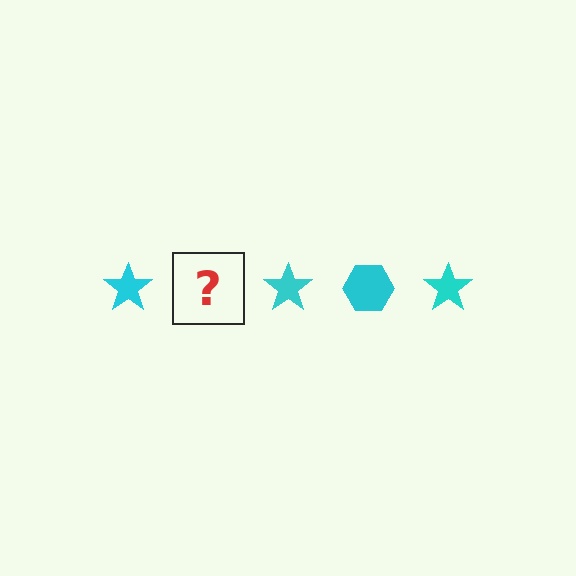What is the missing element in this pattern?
The missing element is a cyan hexagon.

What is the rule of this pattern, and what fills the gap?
The rule is that the pattern cycles through star, hexagon shapes in cyan. The gap should be filled with a cyan hexagon.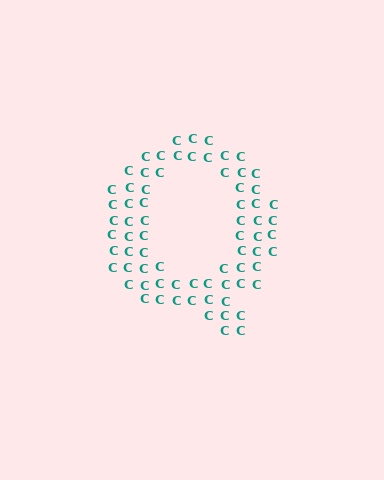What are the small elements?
The small elements are letter C's.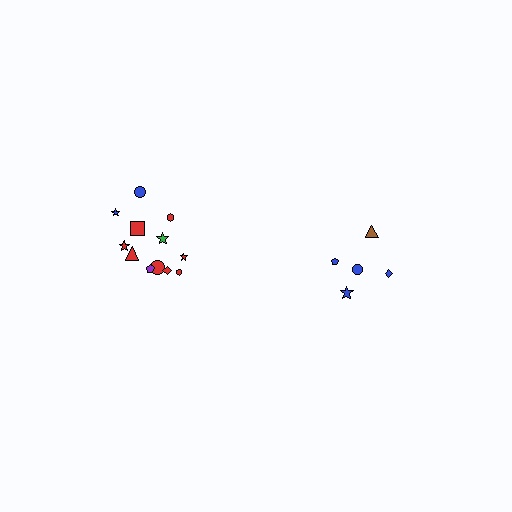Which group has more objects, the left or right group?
The left group.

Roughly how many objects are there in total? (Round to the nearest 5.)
Roughly 15 objects in total.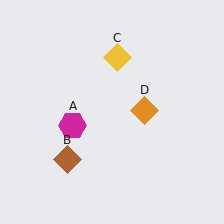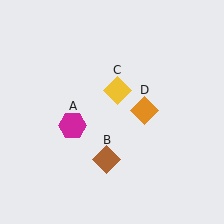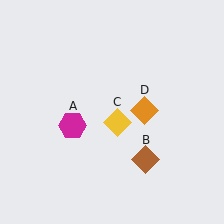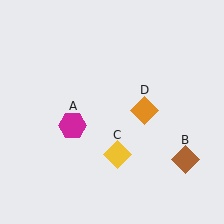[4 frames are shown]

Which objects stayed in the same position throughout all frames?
Magenta hexagon (object A) and orange diamond (object D) remained stationary.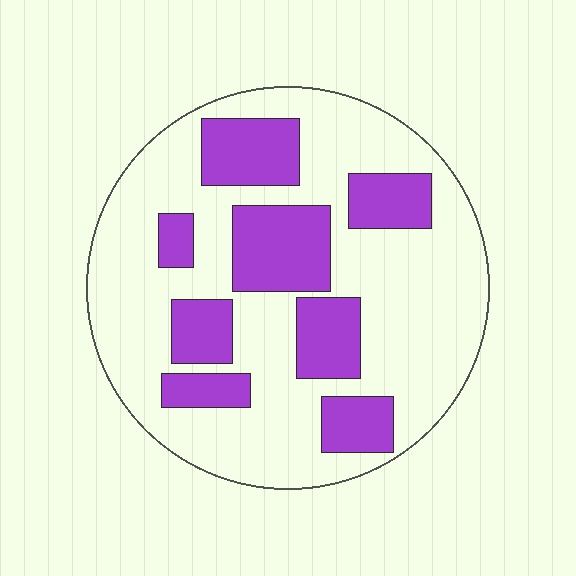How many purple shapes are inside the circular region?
8.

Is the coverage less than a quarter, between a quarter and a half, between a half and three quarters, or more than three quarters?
Between a quarter and a half.